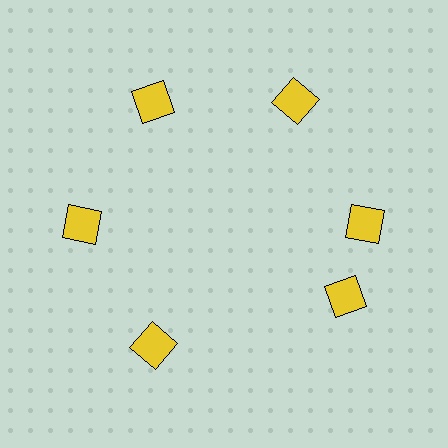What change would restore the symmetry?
The symmetry would be restored by rotating it back into even spacing with its neighbors so that all 6 diamonds sit at equal angles and equal distance from the center.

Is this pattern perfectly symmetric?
No. The 6 yellow diamonds are arranged in a ring, but one element near the 5 o'clock position is rotated out of alignment along the ring, breaking the 6-fold rotational symmetry.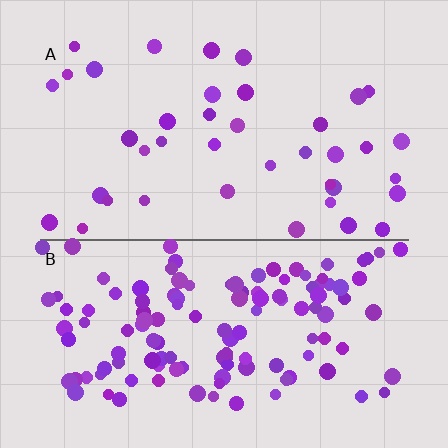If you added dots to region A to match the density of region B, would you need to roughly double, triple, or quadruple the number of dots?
Approximately triple.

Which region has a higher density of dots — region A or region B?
B (the bottom).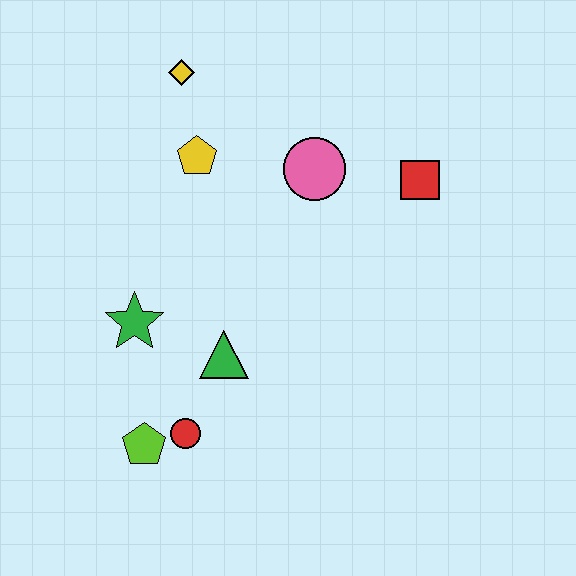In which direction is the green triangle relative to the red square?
The green triangle is to the left of the red square.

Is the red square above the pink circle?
No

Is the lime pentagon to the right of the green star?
Yes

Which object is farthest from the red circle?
The yellow diamond is farthest from the red circle.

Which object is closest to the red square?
The pink circle is closest to the red square.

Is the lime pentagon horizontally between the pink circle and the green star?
Yes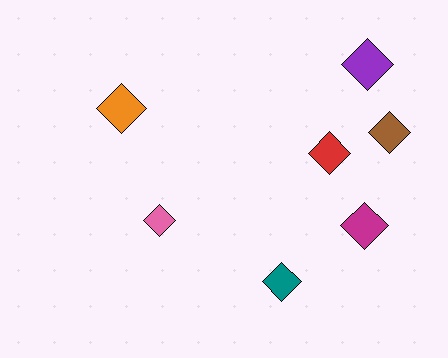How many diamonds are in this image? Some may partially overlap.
There are 7 diamonds.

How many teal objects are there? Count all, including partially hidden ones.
There is 1 teal object.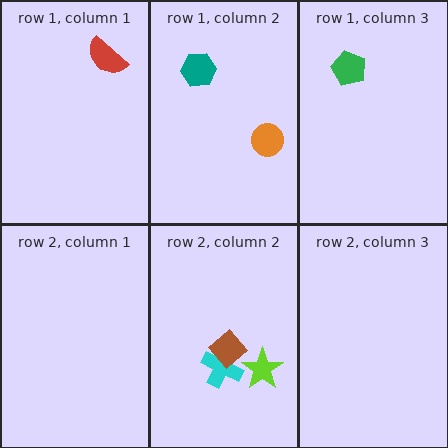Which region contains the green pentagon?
The row 1, column 3 region.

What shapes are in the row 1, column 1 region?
The red semicircle.